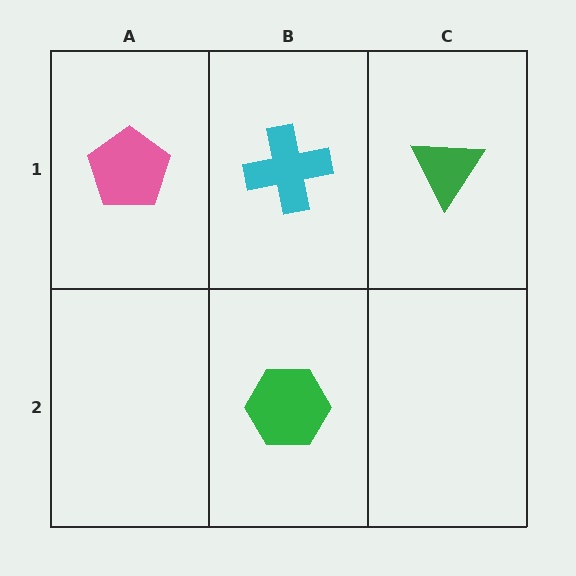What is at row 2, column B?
A green hexagon.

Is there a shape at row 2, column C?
No, that cell is empty.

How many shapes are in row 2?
1 shape.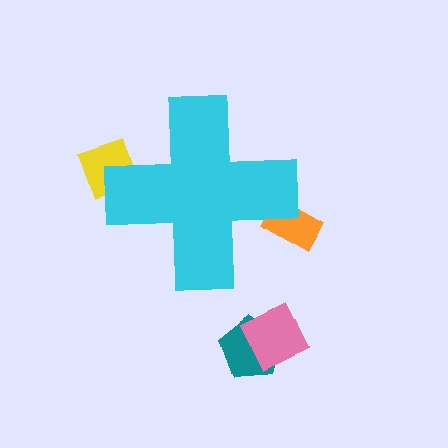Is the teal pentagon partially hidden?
No, the teal pentagon is fully visible.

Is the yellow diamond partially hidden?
Yes, the yellow diamond is partially hidden behind the cyan cross.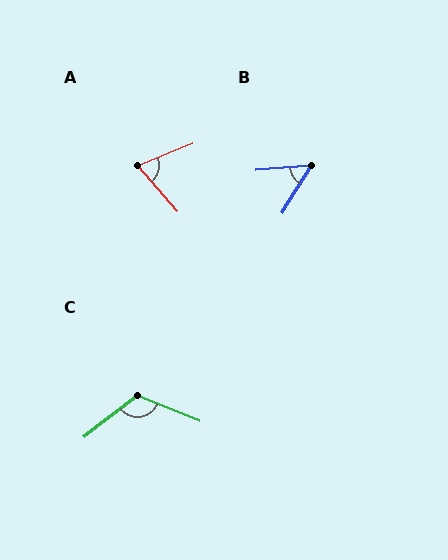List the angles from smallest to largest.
B (54°), A (71°), C (120°).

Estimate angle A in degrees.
Approximately 71 degrees.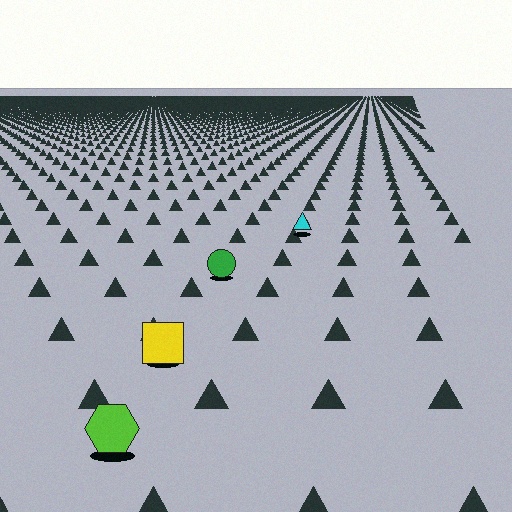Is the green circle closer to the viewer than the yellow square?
No. The yellow square is closer — you can tell from the texture gradient: the ground texture is coarser near it.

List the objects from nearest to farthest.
From nearest to farthest: the lime hexagon, the yellow square, the green circle, the cyan triangle.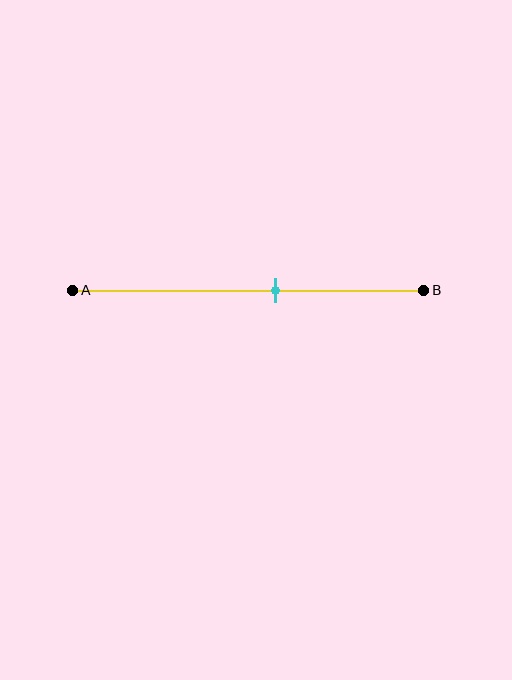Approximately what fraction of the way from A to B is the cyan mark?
The cyan mark is approximately 60% of the way from A to B.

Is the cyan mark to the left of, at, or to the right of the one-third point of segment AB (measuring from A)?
The cyan mark is to the right of the one-third point of segment AB.